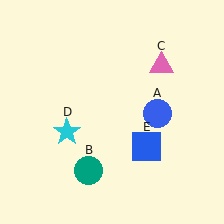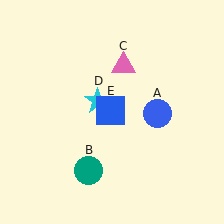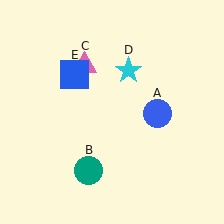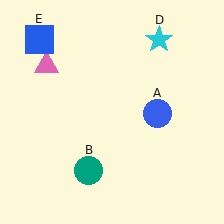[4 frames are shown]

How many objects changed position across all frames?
3 objects changed position: pink triangle (object C), cyan star (object D), blue square (object E).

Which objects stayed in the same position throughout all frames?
Blue circle (object A) and teal circle (object B) remained stationary.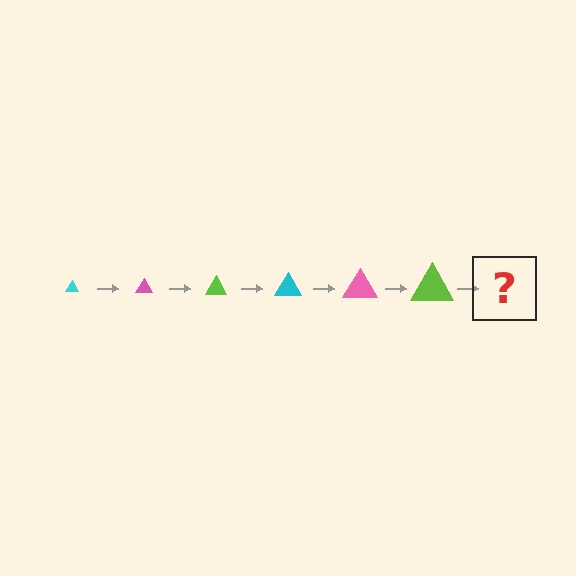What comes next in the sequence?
The next element should be a cyan triangle, larger than the previous one.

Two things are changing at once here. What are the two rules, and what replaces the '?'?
The two rules are that the triangle grows larger each step and the color cycles through cyan, pink, and lime. The '?' should be a cyan triangle, larger than the previous one.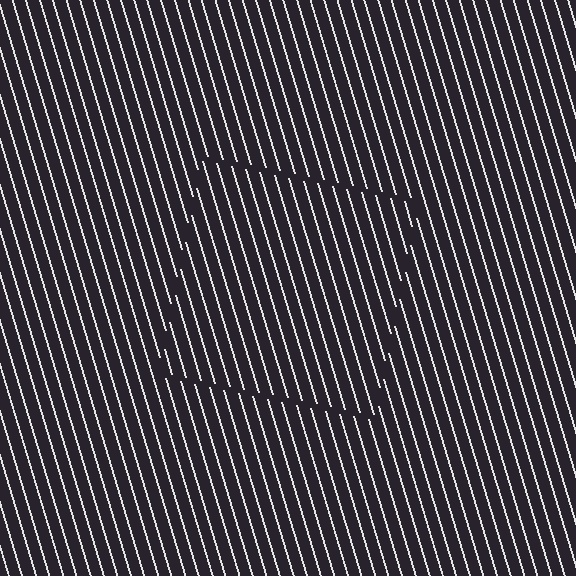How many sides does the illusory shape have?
4 sides — the line-ends trace a square.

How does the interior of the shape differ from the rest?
The interior of the shape contains the same grating, shifted by half a period — the contour is defined by the phase discontinuity where line-ends from the inner and outer gratings abut.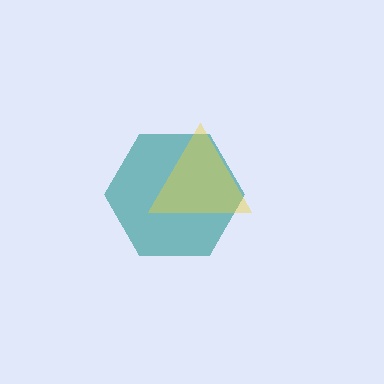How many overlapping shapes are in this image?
There are 2 overlapping shapes in the image.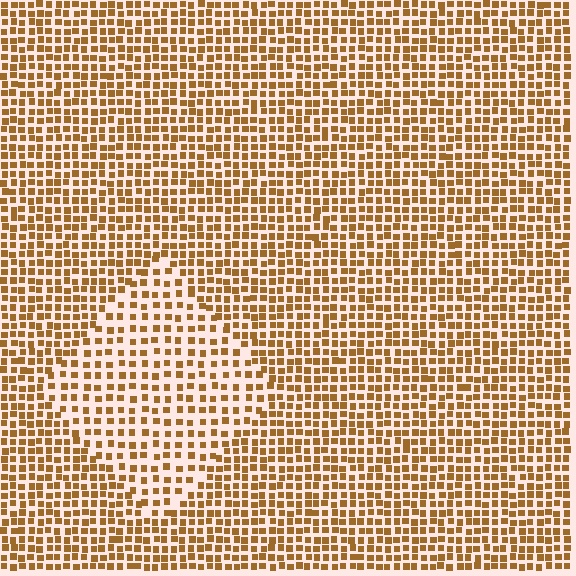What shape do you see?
I see a diamond.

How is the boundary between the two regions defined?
The boundary is defined by a change in element density (approximately 1.7x ratio). All elements are the same color, size, and shape.